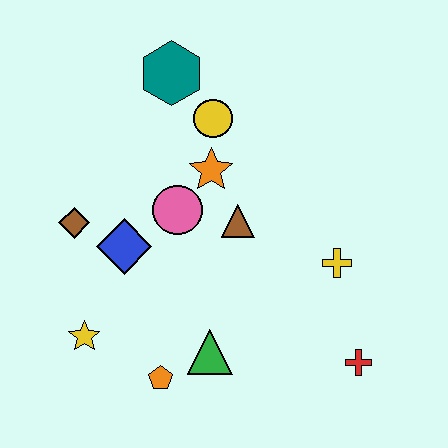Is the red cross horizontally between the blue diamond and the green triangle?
No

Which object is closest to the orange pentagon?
The green triangle is closest to the orange pentagon.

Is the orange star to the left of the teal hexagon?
No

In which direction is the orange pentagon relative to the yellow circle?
The orange pentagon is below the yellow circle.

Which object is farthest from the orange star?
The red cross is farthest from the orange star.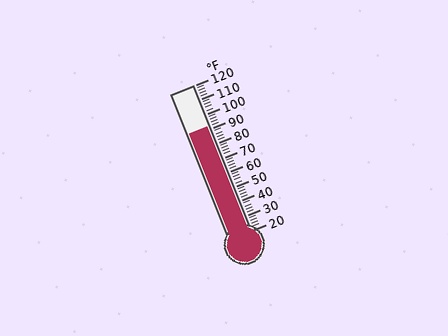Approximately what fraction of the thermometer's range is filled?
The thermometer is filled to approximately 70% of its range.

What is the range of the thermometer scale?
The thermometer scale ranges from 20°F to 120°F.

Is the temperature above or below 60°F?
The temperature is above 60°F.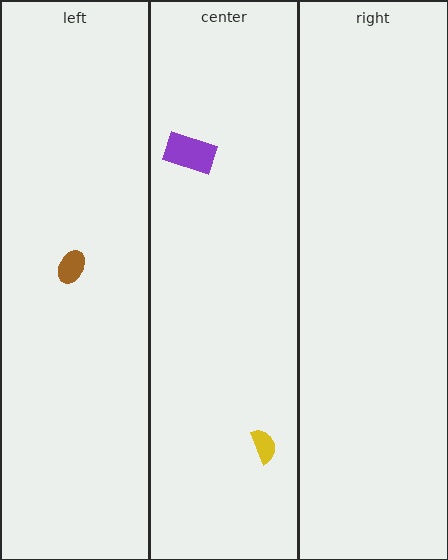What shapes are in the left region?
The brown ellipse.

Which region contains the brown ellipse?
The left region.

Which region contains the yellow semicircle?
The center region.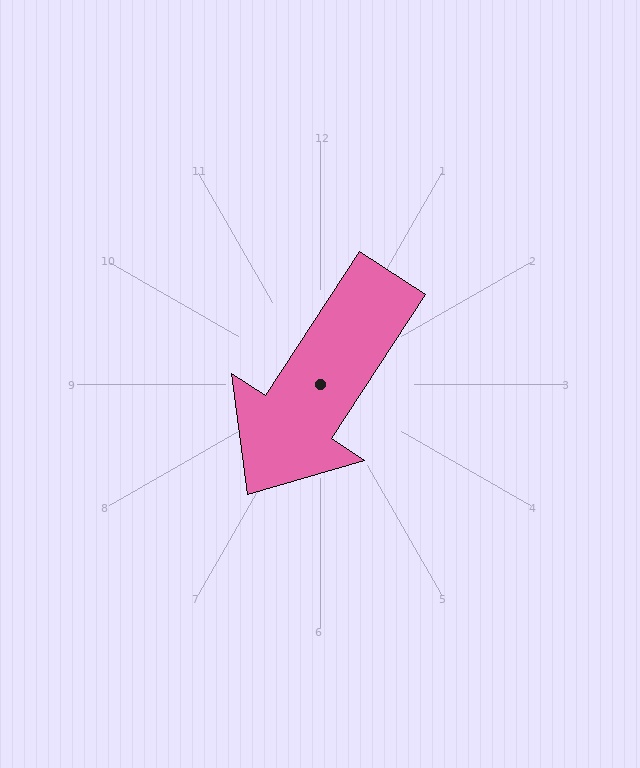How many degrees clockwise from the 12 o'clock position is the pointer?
Approximately 213 degrees.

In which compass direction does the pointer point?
Southwest.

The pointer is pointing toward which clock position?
Roughly 7 o'clock.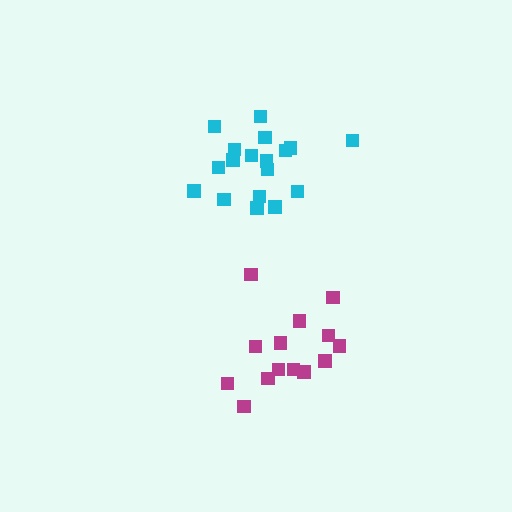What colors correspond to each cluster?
The clusters are colored: magenta, cyan.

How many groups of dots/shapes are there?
There are 2 groups.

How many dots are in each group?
Group 1: 14 dots, Group 2: 18 dots (32 total).